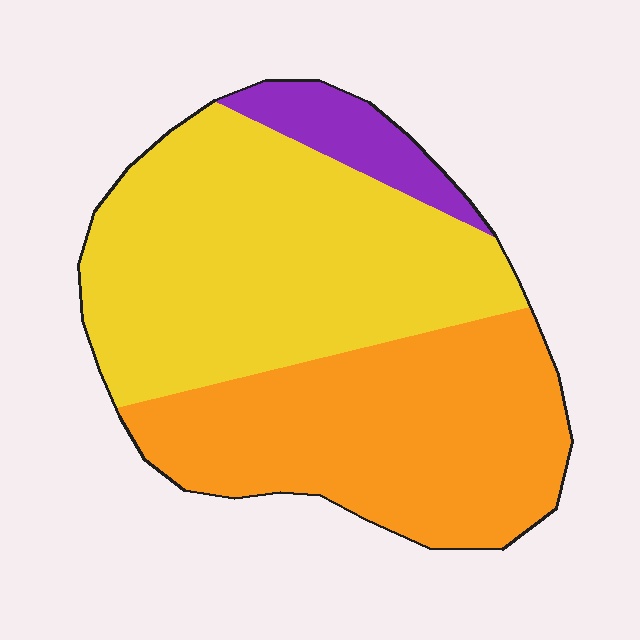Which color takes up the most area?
Yellow, at roughly 50%.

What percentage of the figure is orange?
Orange takes up about two fifths (2/5) of the figure.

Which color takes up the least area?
Purple, at roughly 10%.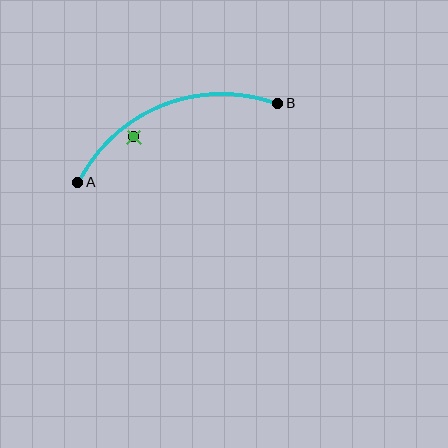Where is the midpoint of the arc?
The arc midpoint is the point on the curve farthest from the straight line joining A and B. It sits above that line.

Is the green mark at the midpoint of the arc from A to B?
No — the green mark does not lie on the arc at all. It sits slightly inside the curve.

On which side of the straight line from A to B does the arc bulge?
The arc bulges above the straight line connecting A and B.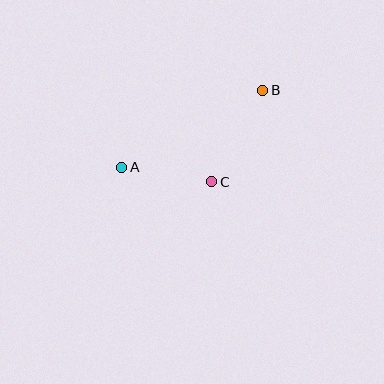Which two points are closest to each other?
Points A and C are closest to each other.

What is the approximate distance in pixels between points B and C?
The distance between B and C is approximately 105 pixels.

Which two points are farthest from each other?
Points A and B are farthest from each other.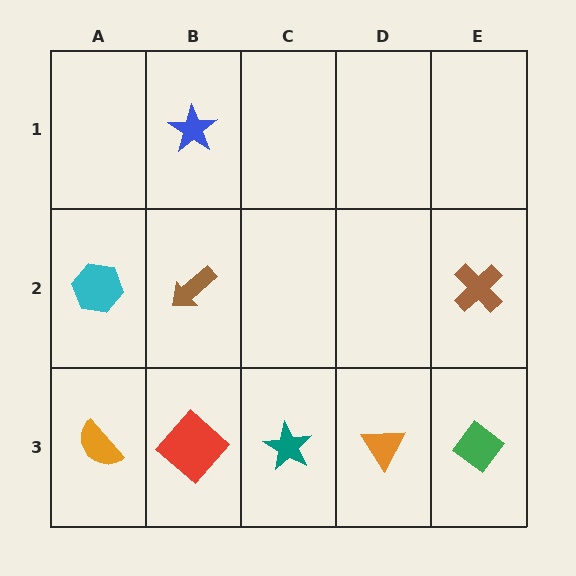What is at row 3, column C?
A teal star.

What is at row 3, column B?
A red diamond.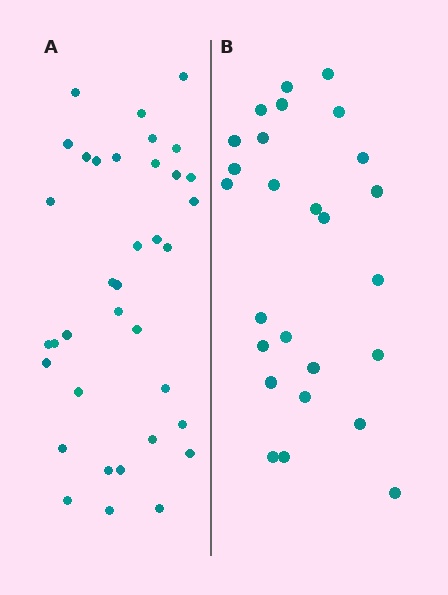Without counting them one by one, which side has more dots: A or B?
Region A (the left region) has more dots.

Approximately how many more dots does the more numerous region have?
Region A has roughly 10 or so more dots than region B.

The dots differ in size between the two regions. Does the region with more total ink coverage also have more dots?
No. Region B has more total ink coverage because its dots are larger, but region A actually contains more individual dots. Total area can be misleading — the number of items is what matters here.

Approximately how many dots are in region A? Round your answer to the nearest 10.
About 40 dots. (The exact count is 36, which rounds to 40.)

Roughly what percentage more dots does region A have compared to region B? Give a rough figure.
About 40% more.